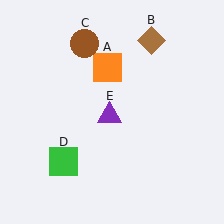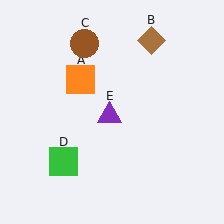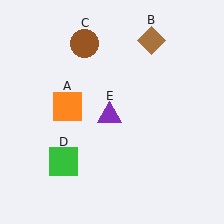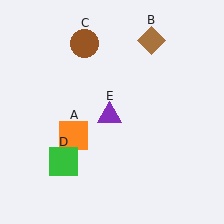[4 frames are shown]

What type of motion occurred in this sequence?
The orange square (object A) rotated counterclockwise around the center of the scene.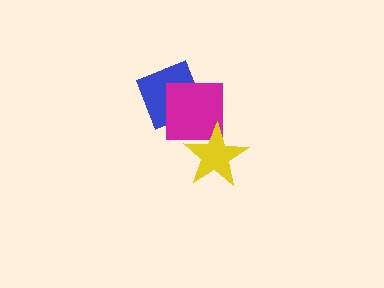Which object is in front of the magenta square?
The yellow star is in front of the magenta square.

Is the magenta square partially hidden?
Yes, it is partially covered by another shape.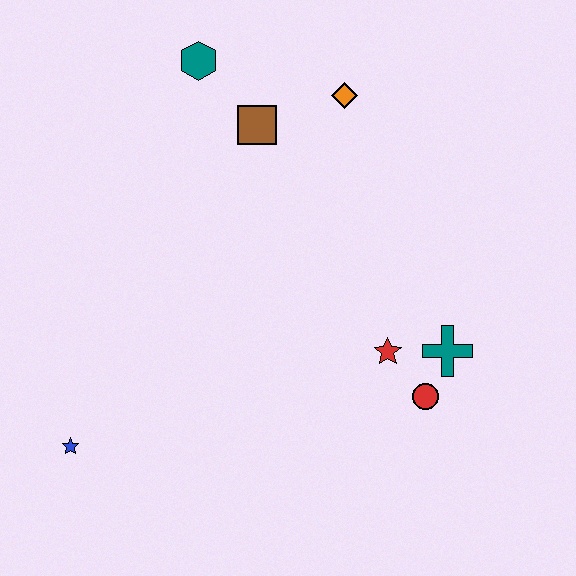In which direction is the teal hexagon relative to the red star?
The teal hexagon is above the red star.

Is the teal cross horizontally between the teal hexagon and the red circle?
No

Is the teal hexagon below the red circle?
No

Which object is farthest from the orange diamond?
The blue star is farthest from the orange diamond.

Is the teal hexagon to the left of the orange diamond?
Yes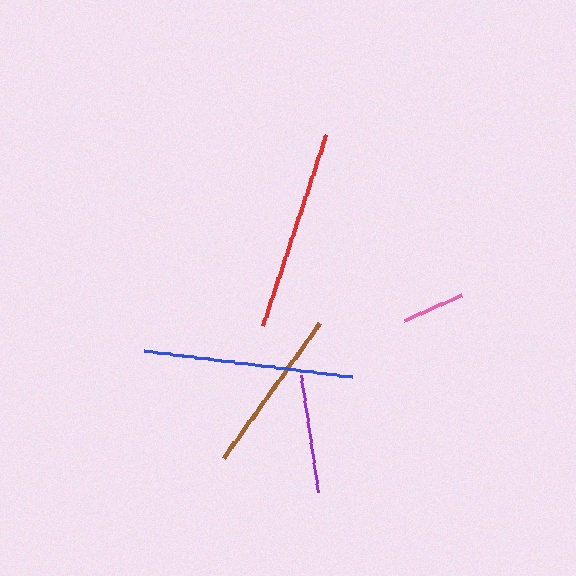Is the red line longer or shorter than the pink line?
The red line is longer than the pink line.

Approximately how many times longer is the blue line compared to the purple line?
The blue line is approximately 1.8 times the length of the purple line.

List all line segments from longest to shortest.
From longest to shortest: blue, red, brown, purple, pink.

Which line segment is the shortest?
The pink line is the shortest at approximately 63 pixels.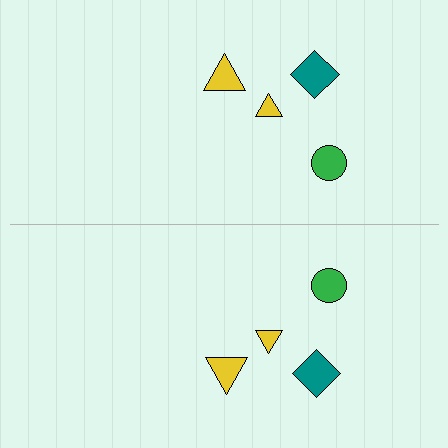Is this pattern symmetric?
Yes, this pattern has bilateral (reflection) symmetry.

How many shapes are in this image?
There are 8 shapes in this image.